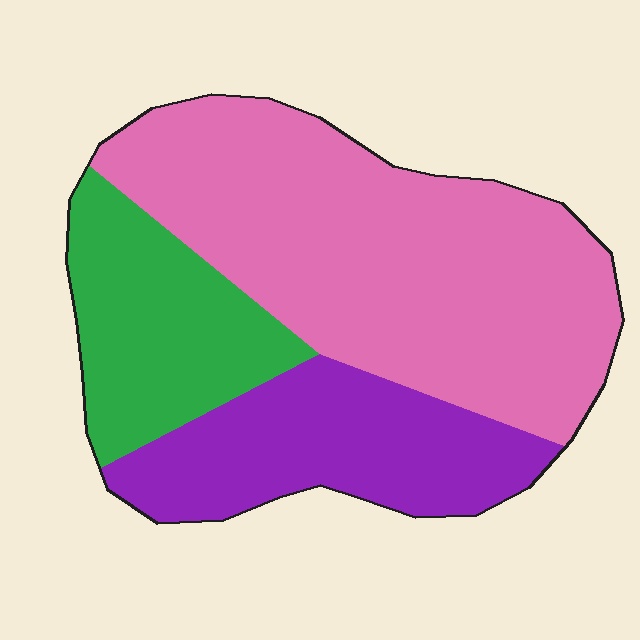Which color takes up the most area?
Pink, at roughly 55%.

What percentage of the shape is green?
Green takes up about one fifth (1/5) of the shape.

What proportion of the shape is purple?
Purple covers roughly 25% of the shape.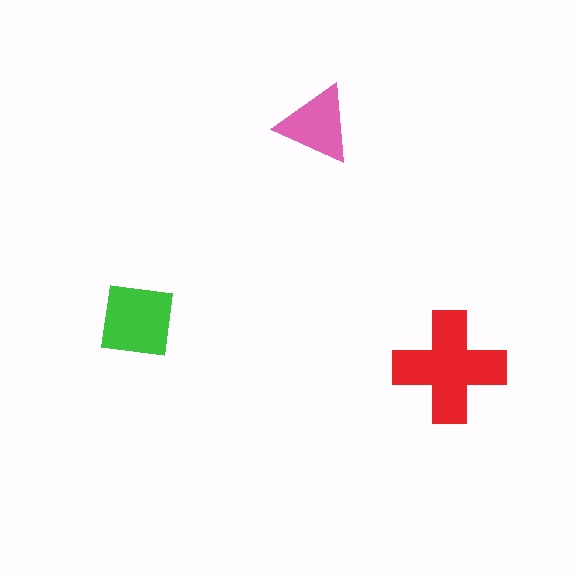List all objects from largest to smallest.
The red cross, the green square, the pink triangle.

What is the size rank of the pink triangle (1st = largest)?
3rd.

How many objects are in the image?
There are 3 objects in the image.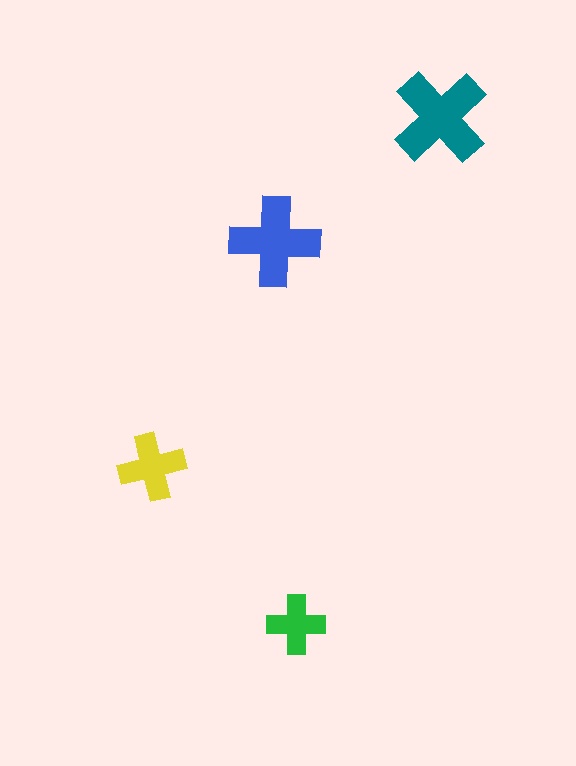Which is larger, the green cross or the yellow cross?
The yellow one.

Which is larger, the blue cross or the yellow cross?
The blue one.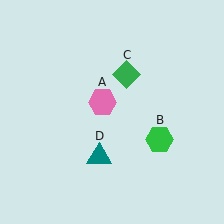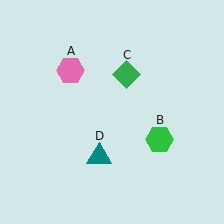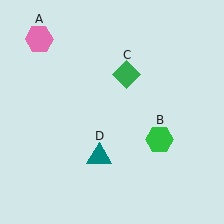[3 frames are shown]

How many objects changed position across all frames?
1 object changed position: pink hexagon (object A).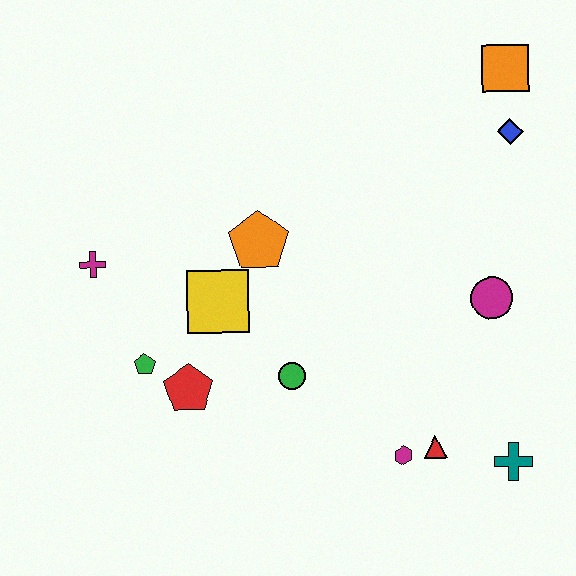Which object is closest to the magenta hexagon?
The red triangle is closest to the magenta hexagon.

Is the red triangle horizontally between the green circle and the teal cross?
Yes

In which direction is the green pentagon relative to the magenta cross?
The green pentagon is below the magenta cross.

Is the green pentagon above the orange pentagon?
No